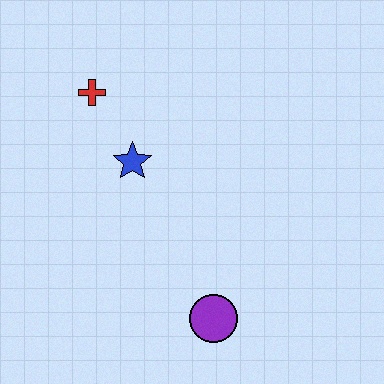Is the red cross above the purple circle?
Yes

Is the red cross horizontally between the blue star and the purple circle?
No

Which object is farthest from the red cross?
The purple circle is farthest from the red cross.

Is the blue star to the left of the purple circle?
Yes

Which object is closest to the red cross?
The blue star is closest to the red cross.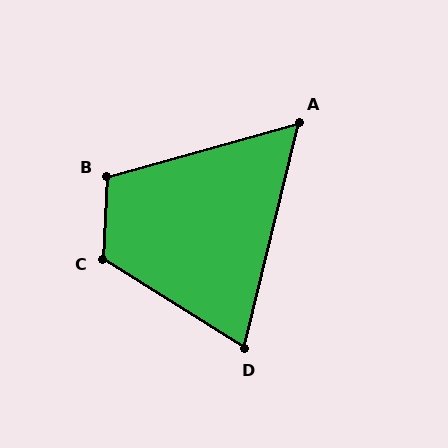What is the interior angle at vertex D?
Approximately 71 degrees (acute).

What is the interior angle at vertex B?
Approximately 109 degrees (obtuse).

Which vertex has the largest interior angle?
C, at approximately 119 degrees.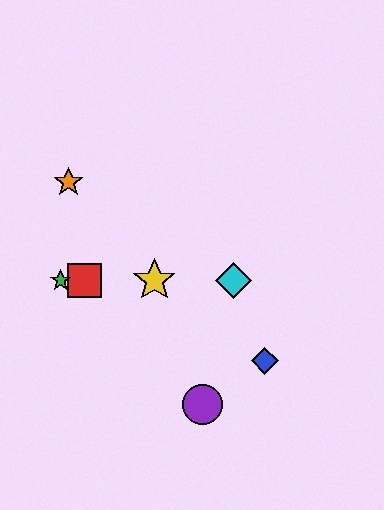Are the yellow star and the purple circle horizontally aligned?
No, the yellow star is at y≈280 and the purple circle is at y≈404.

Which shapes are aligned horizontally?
The red square, the green star, the yellow star, the cyan diamond are aligned horizontally.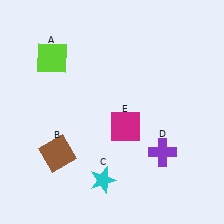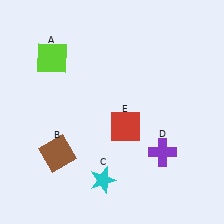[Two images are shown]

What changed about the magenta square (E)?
In Image 1, E is magenta. In Image 2, it changed to red.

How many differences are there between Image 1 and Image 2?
There is 1 difference between the two images.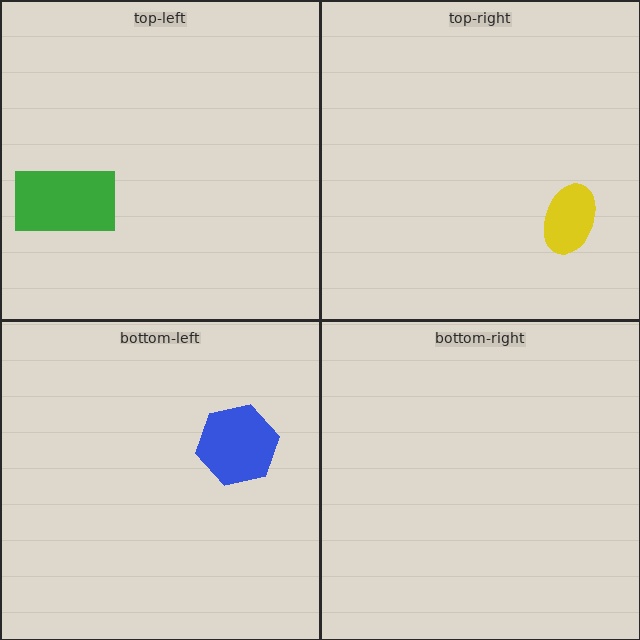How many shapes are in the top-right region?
1.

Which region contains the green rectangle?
The top-left region.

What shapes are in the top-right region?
The yellow ellipse.